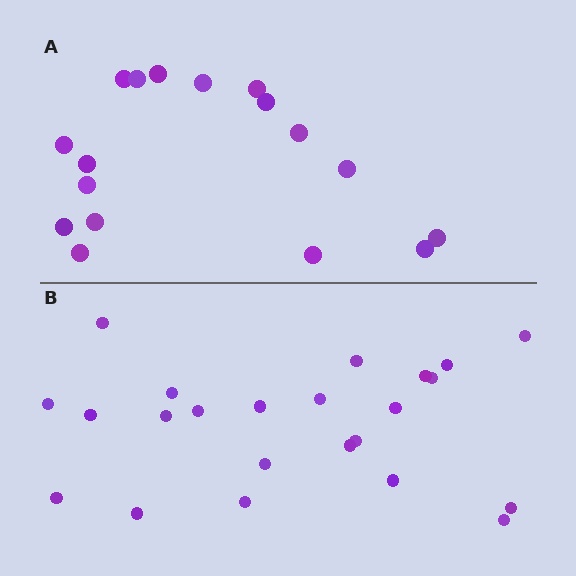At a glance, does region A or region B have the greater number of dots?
Region B (the bottom region) has more dots.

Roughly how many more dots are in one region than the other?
Region B has about 6 more dots than region A.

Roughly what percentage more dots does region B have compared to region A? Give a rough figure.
About 35% more.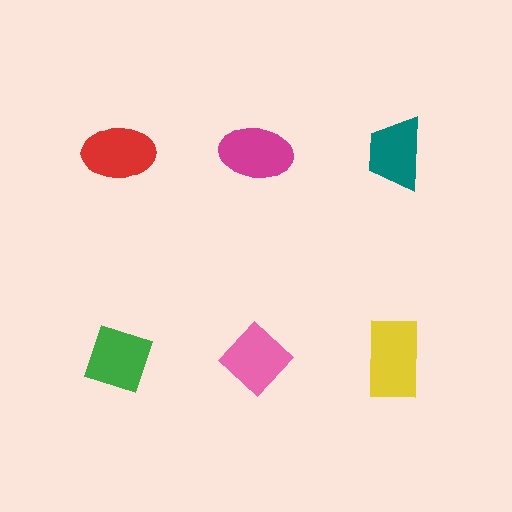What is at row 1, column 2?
A magenta ellipse.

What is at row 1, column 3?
A teal trapezoid.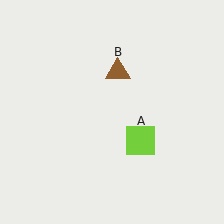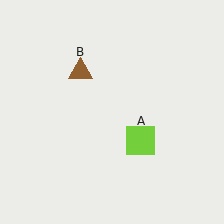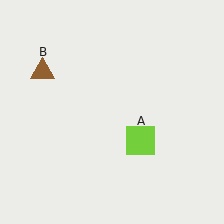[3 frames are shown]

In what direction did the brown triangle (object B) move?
The brown triangle (object B) moved left.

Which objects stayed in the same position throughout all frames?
Lime square (object A) remained stationary.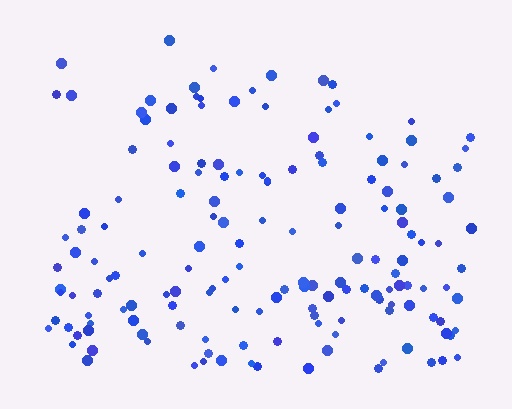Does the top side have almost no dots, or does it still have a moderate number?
Still a moderate number, just noticeably fewer than the bottom.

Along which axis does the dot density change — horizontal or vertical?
Vertical.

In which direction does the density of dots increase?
From top to bottom, with the bottom side densest.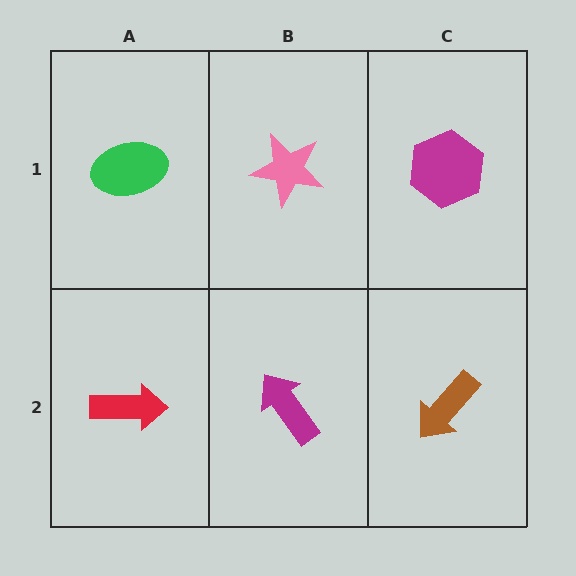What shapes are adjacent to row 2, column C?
A magenta hexagon (row 1, column C), a magenta arrow (row 2, column B).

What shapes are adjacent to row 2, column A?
A green ellipse (row 1, column A), a magenta arrow (row 2, column B).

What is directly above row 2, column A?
A green ellipse.